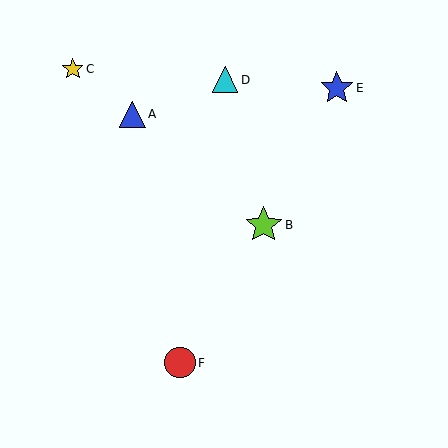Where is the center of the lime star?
The center of the lime star is at (264, 225).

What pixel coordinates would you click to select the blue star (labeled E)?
Click at (337, 88) to select the blue star E.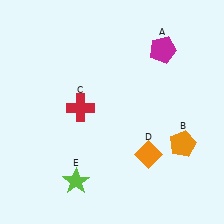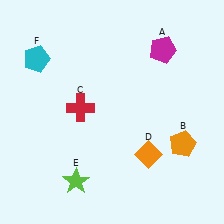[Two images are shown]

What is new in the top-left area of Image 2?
A cyan pentagon (F) was added in the top-left area of Image 2.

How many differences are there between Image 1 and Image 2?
There is 1 difference between the two images.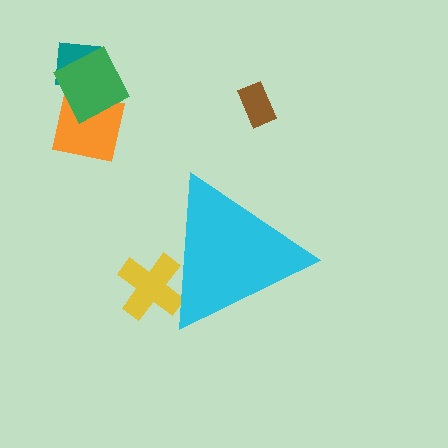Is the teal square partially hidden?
No, the teal square is fully visible.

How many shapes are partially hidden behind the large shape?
1 shape is partially hidden.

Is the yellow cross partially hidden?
Yes, the yellow cross is partially hidden behind the cyan triangle.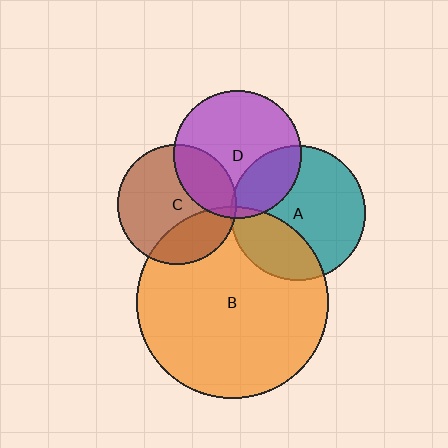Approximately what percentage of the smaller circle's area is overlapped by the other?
Approximately 25%.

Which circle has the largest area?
Circle B (orange).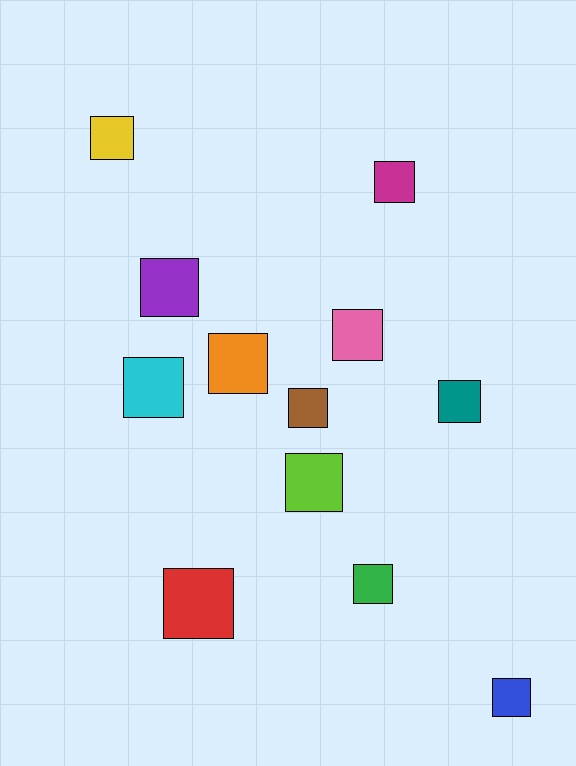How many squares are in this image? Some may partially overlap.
There are 12 squares.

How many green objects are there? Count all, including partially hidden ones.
There is 1 green object.